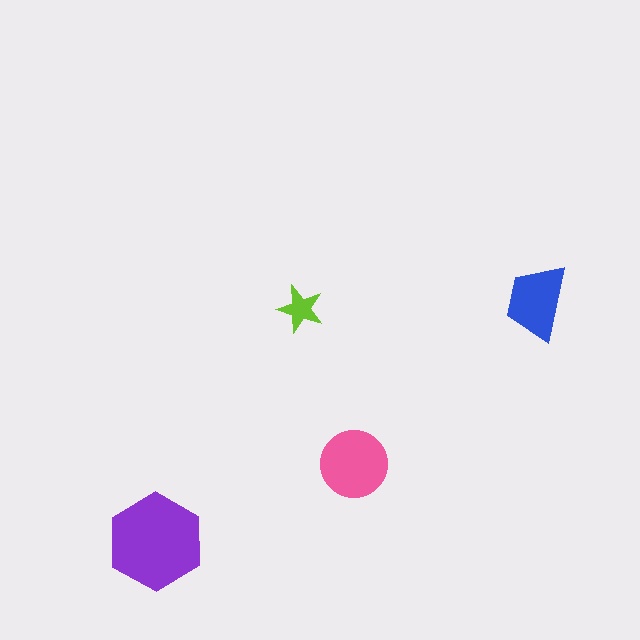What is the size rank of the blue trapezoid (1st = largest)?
3rd.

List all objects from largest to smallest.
The purple hexagon, the pink circle, the blue trapezoid, the lime star.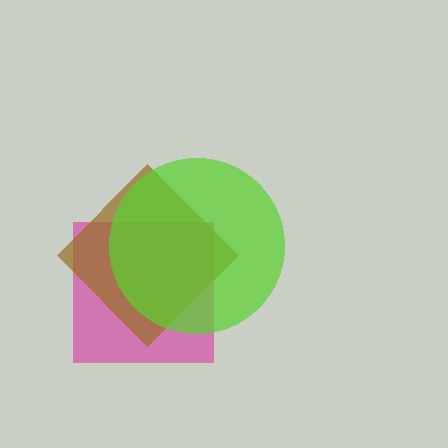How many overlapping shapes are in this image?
There are 3 overlapping shapes in the image.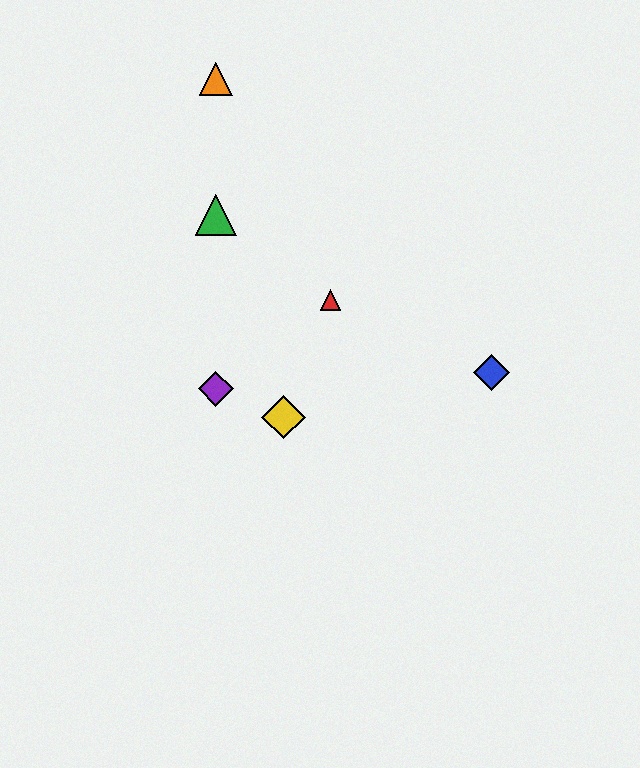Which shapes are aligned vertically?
The green triangle, the purple diamond, the orange triangle are aligned vertically.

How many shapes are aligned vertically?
3 shapes (the green triangle, the purple diamond, the orange triangle) are aligned vertically.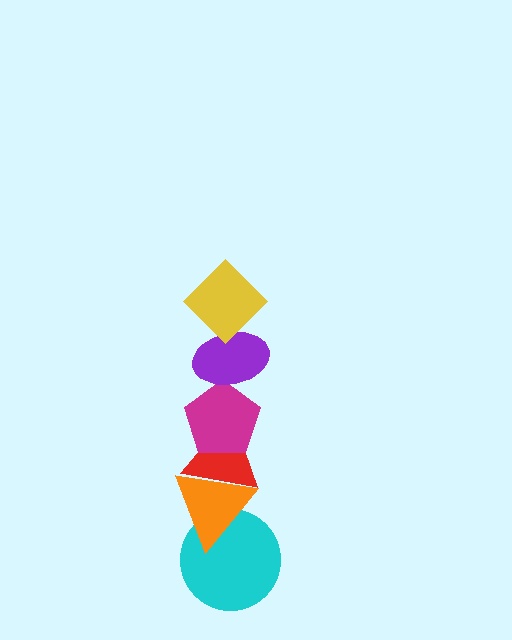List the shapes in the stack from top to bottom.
From top to bottom: the yellow diamond, the purple ellipse, the magenta pentagon, the red triangle, the orange triangle, the cyan circle.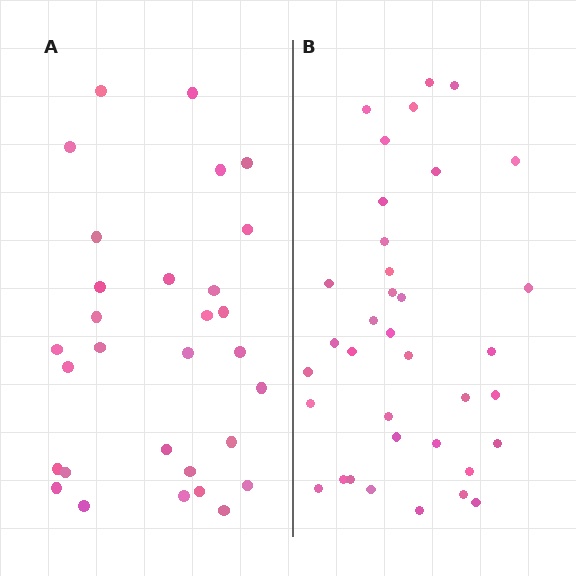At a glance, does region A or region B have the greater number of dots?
Region B (the right region) has more dots.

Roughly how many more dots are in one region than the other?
Region B has about 6 more dots than region A.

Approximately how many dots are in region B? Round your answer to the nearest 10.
About 40 dots. (The exact count is 36, which rounds to 40.)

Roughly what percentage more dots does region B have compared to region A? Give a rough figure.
About 20% more.